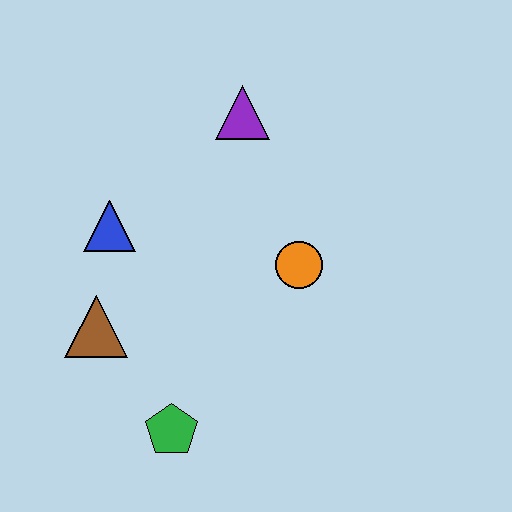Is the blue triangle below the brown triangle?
No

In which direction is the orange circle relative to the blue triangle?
The orange circle is to the right of the blue triangle.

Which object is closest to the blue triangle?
The brown triangle is closest to the blue triangle.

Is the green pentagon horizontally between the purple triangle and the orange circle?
No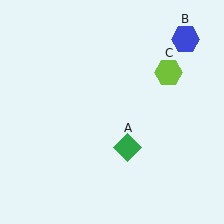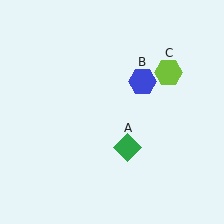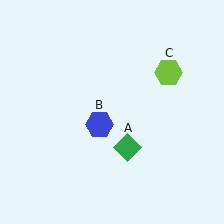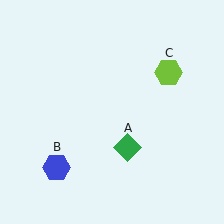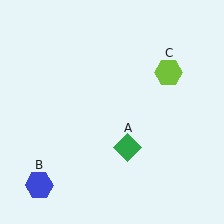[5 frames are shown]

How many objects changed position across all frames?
1 object changed position: blue hexagon (object B).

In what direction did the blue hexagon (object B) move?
The blue hexagon (object B) moved down and to the left.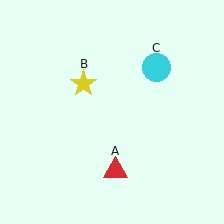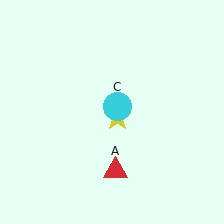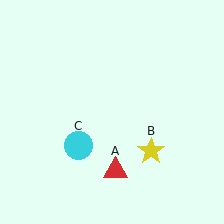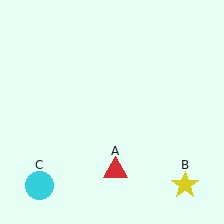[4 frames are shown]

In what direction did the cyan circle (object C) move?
The cyan circle (object C) moved down and to the left.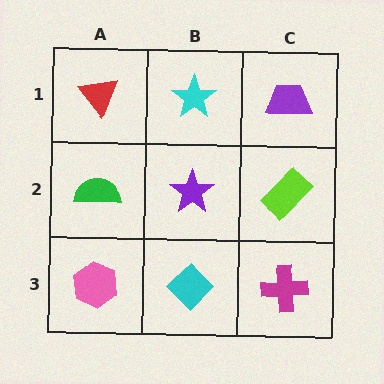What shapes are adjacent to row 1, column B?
A purple star (row 2, column B), a red triangle (row 1, column A), a purple trapezoid (row 1, column C).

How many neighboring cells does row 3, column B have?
3.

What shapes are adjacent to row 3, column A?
A green semicircle (row 2, column A), a cyan diamond (row 3, column B).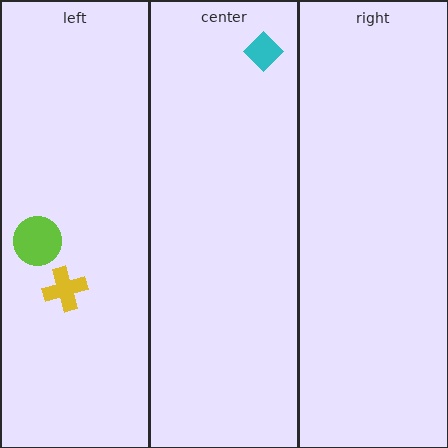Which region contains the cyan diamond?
The center region.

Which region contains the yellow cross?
The left region.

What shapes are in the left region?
The yellow cross, the lime circle.